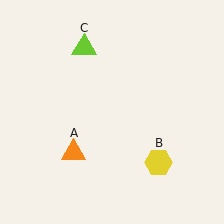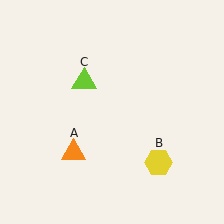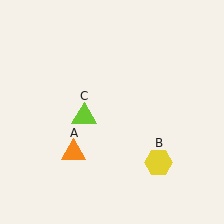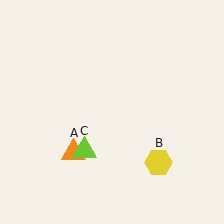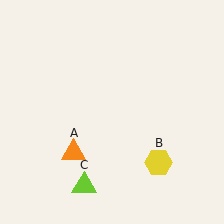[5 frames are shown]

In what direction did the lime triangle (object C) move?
The lime triangle (object C) moved down.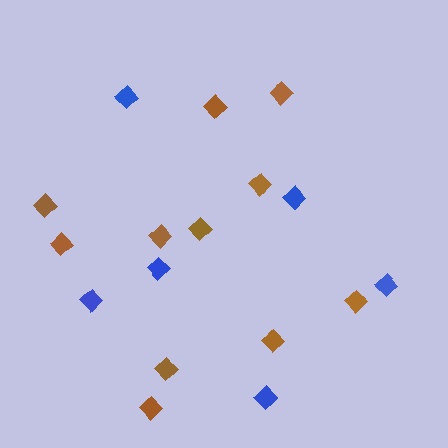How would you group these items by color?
There are 2 groups: one group of brown diamonds (11) and one group of blue diamonds (6).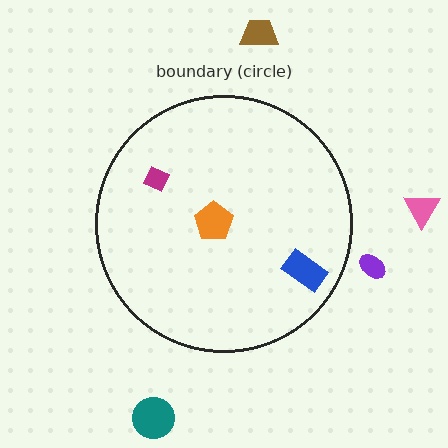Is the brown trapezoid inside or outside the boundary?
Outside.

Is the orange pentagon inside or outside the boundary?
Inside.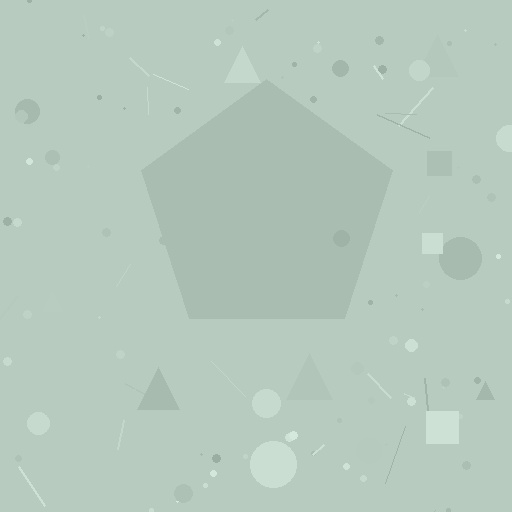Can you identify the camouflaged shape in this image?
The camouflaged shape is a pentagon.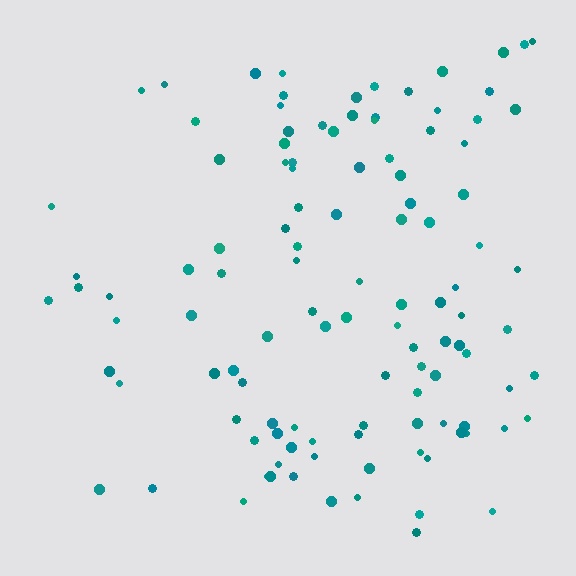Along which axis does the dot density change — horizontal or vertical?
Horizontal.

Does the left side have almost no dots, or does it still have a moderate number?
Still a moderate number, just noticeably fewer than the right.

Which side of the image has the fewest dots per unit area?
The left.